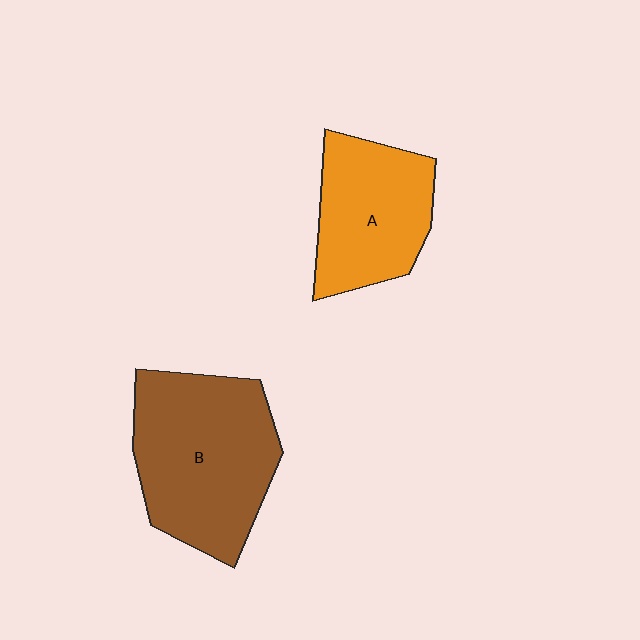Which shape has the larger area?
Shape B (brown).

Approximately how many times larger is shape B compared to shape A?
Approximately 1.4 times.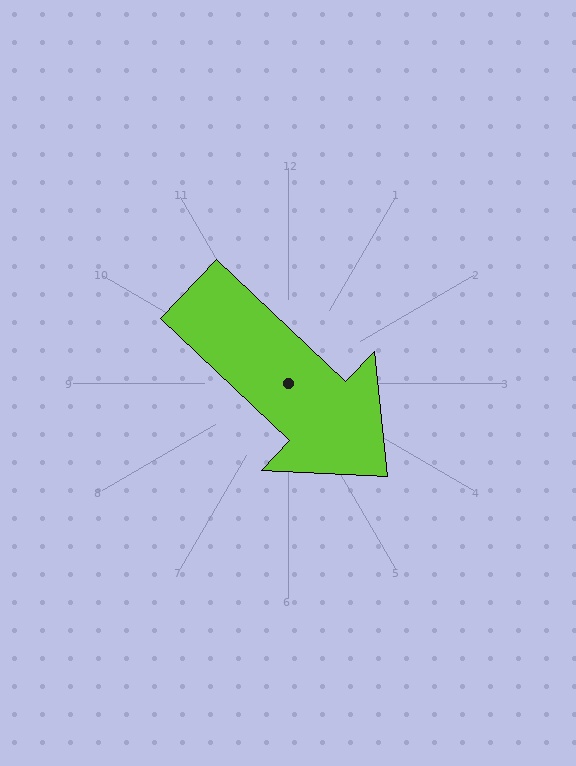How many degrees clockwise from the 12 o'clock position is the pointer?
Approximately 133 degrees.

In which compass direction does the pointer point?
Southeast.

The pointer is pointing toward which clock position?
Roughly 4 o'clock.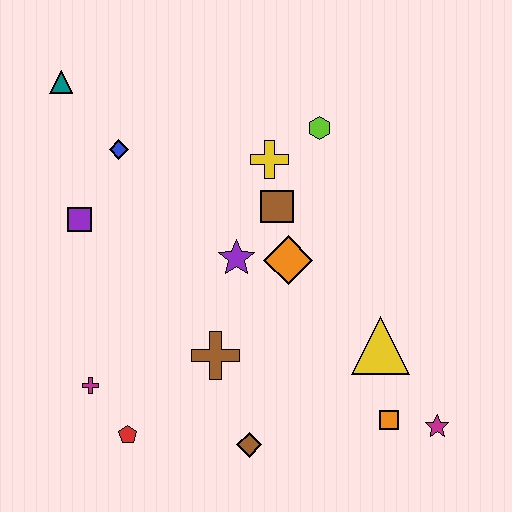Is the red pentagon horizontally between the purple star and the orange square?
No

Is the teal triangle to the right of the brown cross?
No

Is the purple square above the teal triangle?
No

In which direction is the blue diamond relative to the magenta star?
The blue diamond is to the left of the magenta star.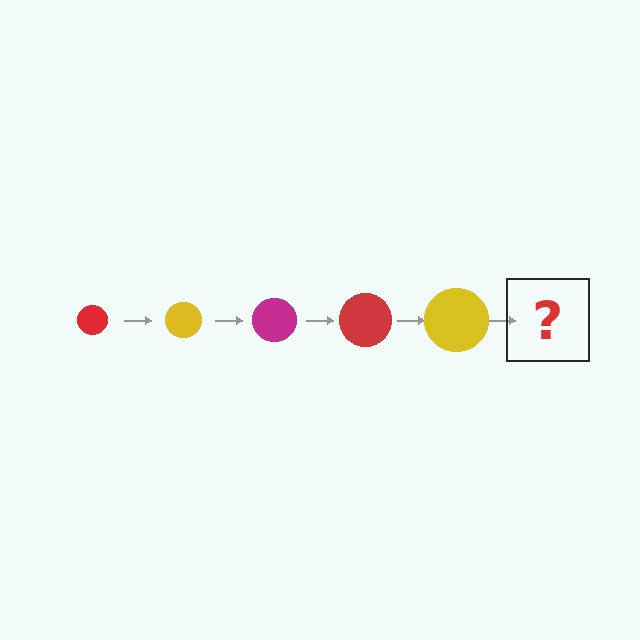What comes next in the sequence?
The next element should be a magenta circle, larger than the previous one.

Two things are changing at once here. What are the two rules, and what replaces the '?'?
The two rules are that the circle grows larger each step and the color cycles through red, yellow, and magenta. The '?' should be a magenta circle, larger than the previous one.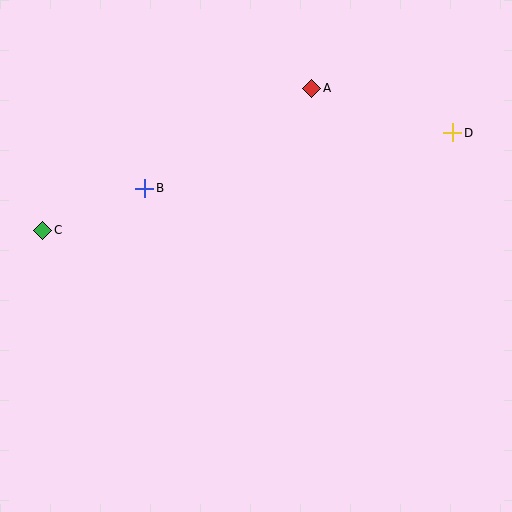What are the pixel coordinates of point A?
Point A is at (312, 88).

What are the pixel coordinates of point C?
Point C is at (43, 230).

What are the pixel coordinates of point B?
Point B is at (144, 188).